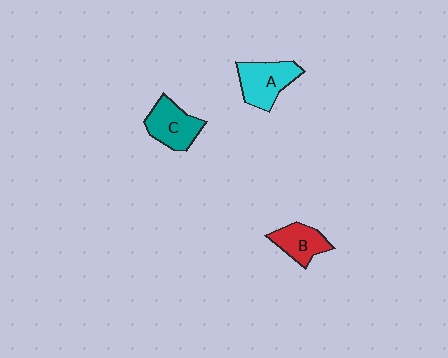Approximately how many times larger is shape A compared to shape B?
Approximately 1.4 times.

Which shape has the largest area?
Shape A (cyan).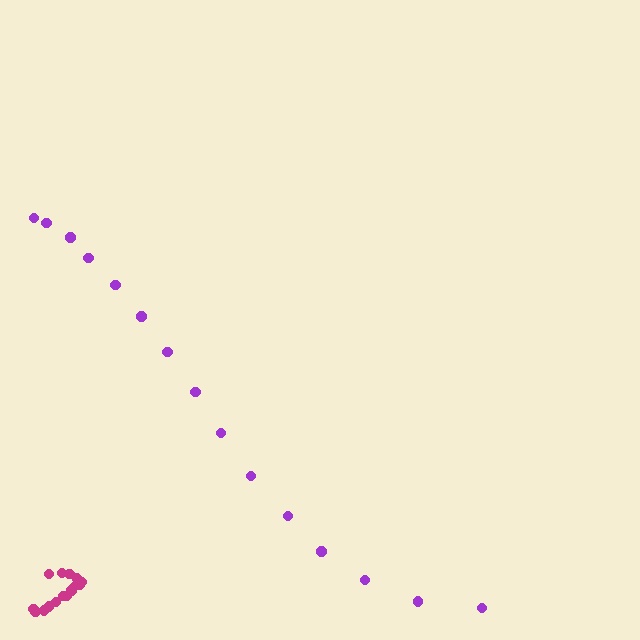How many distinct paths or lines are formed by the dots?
There are 2 distinct paths.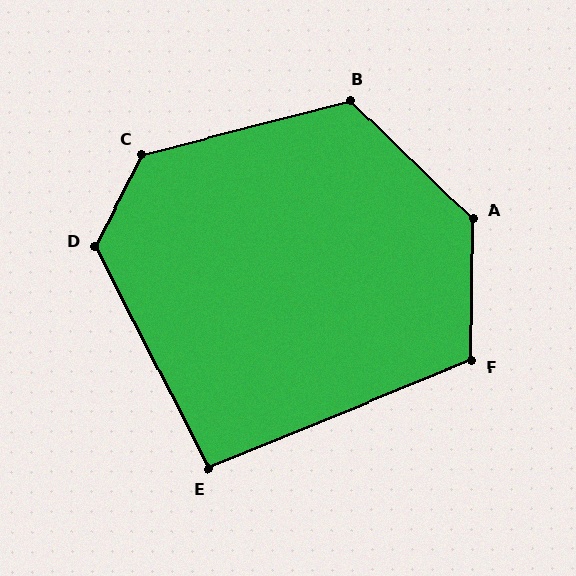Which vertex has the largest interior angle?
A, at approximately 133 degrees.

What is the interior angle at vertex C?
Approximately 132 degrees (obtuse).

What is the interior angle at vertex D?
Approximately 126 degrees (obtuse).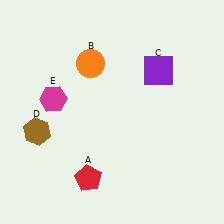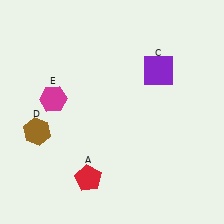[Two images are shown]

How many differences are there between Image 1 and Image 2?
There is 1 difference between the two images.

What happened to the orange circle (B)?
The orange circle (B) was removed in Image 2. It was in the top-left area of Image 1.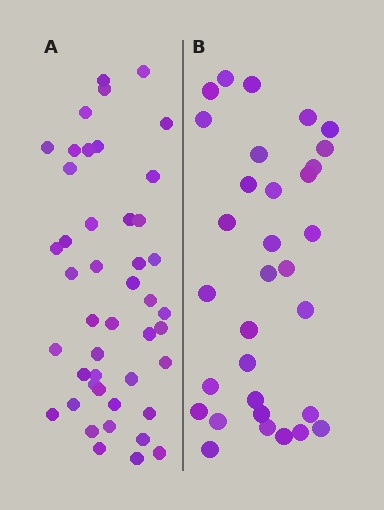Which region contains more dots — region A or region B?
Region A (the left region) has more dots.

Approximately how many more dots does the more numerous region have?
Region A has approximately 15 more dots than region B.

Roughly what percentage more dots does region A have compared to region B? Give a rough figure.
About 40% more.